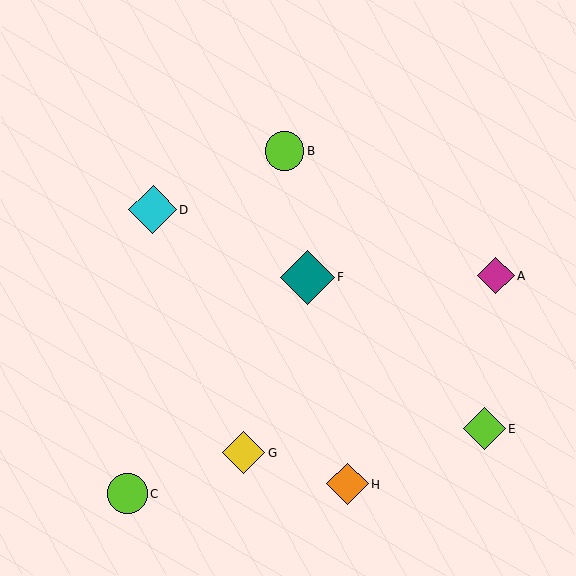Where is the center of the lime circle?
The center of the lime circle is at (284, 151).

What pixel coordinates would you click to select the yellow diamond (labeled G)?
Click at (243, 452) to select the yellow diamond G.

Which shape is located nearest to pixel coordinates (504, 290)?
The magenta diamond (labeled A) at (496, 276) is nearest to that location.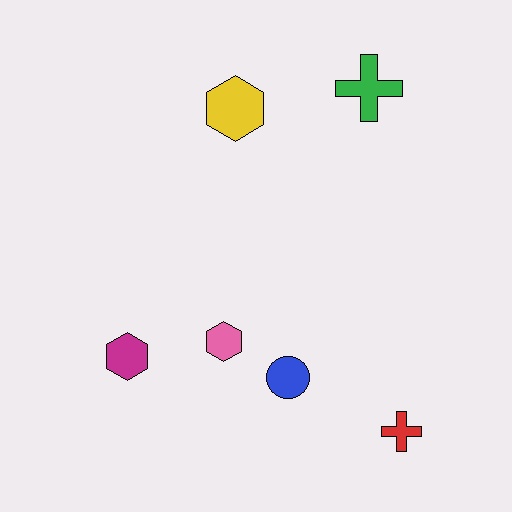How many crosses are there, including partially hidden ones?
There are 2 crosses.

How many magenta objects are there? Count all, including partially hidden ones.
There is 1 magenta object.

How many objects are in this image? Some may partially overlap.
There are 6 objects.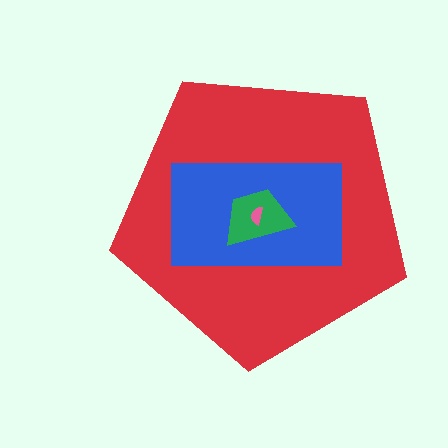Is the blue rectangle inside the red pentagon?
Yes.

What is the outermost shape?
The red pentagon.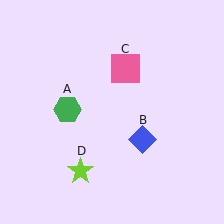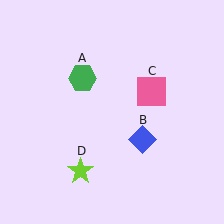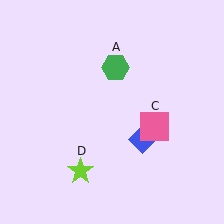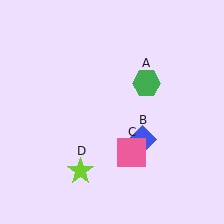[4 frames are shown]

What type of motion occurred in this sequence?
The green hexagon (object A), pink square (object C) rotated clockwise around the center of the scene.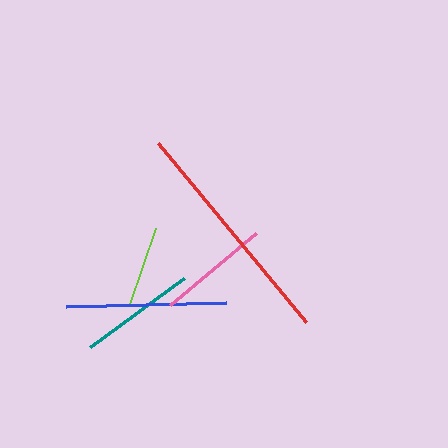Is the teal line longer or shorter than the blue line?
The blue line is longer than the teal line.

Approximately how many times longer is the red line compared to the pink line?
The red line is approximately 2.1 times the length of the pink line.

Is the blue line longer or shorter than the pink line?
The blue line is longer than the pink line.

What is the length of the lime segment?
The lime segment is approximately 80 pixels long.